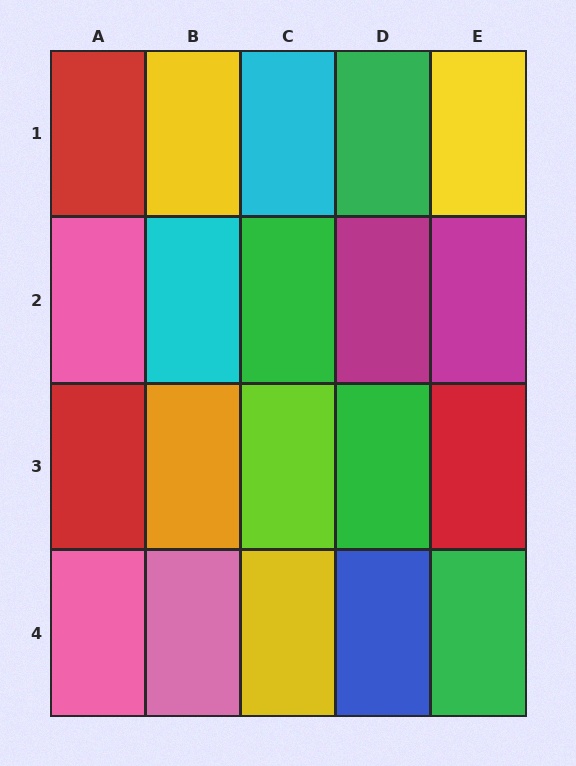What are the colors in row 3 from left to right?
Red, orange, lime, green, red.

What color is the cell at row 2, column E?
Magenta.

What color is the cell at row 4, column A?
Pink.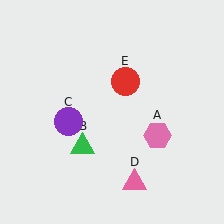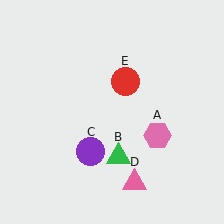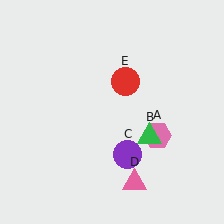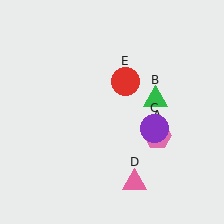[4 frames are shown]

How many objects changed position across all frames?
2 objects changed position: green triangle (object B), purple circle (object C).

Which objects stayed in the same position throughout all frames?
Pink hexagon (object A) and pink triangle (object D) and red circle (object E) remained stationary.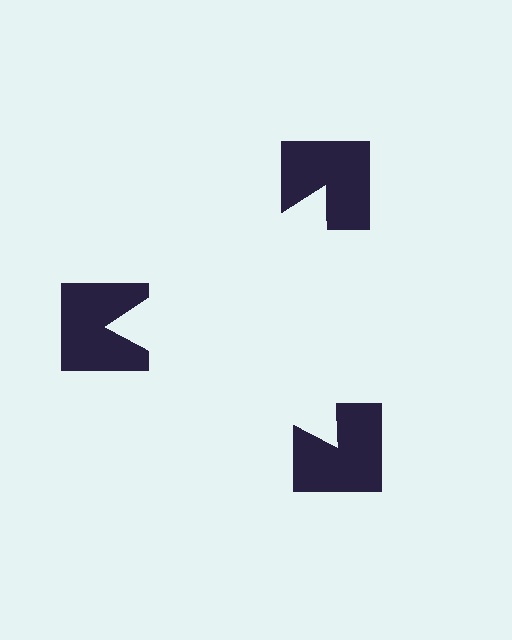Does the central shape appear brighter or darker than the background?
It typically appears slightly brighter than the background, even though no actual brightness change is drawn.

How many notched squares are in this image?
There are 3 — one at each vertex of the illusory triangle.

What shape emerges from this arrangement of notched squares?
An illusory triangle — its edges are inferred from the aligned wedge cuts in the notched squares, not physically drawn.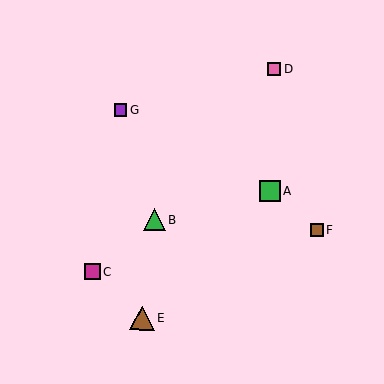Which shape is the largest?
The brown triangle (labeled E) is the largest.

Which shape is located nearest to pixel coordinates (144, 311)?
The brown triangle (labeled E) at (142, 318) is nearest to that location.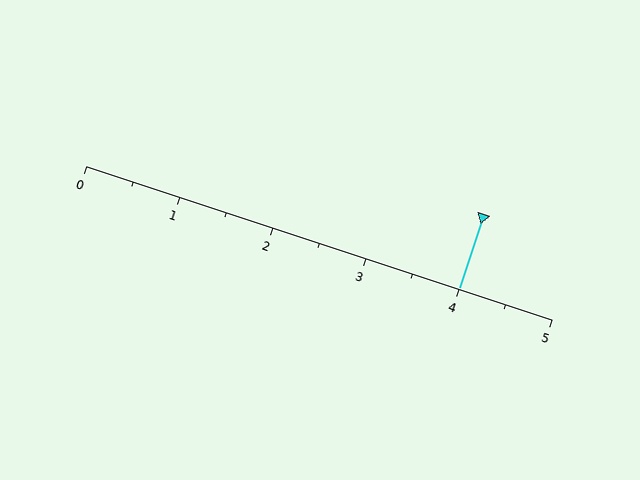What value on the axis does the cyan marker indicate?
The marker indicates approximately 4.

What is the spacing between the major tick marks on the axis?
The major ticks are spaced 1 apart.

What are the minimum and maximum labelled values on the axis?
The axis runs from 0 to 5.